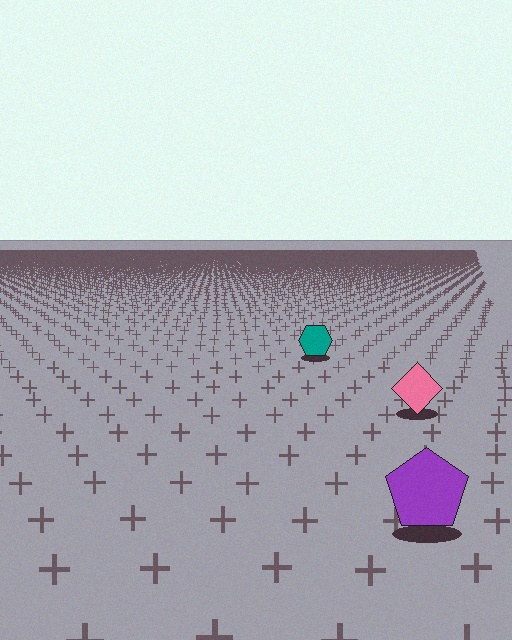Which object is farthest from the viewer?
The teal hexagon is farthest from the viewer. It appears smaller and the ground texture around it is denser.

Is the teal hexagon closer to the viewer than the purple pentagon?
No. The purple pentagon is closer — you can tell from the texture gradient: the ground texture is coarser near it.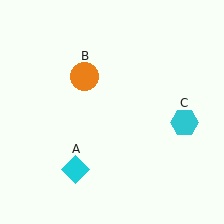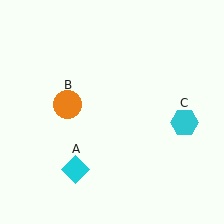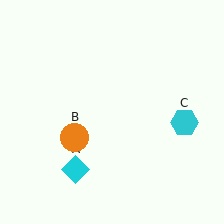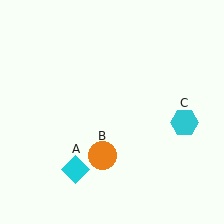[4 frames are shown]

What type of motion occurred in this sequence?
The orange circle (object B) rotated counterclockwise around the center of the scene.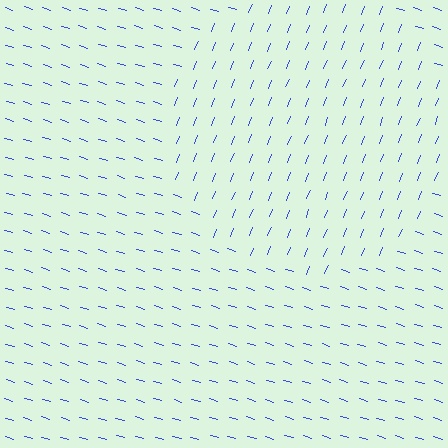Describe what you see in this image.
The image is filled with small blue line segments. A circle region in the image has lines oriented differently from the surrounding lines, creating a visible texture boundary.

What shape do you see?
I see a circle.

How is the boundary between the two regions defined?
The boundary is defined purely by a change in line orientation (approximately 85 degrees difference). All lines are the same color and thickness.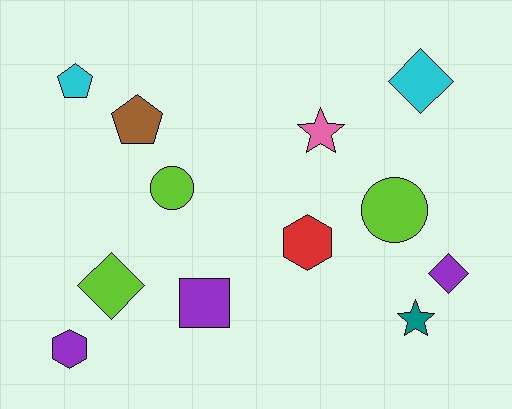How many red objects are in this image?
There is 1 red object.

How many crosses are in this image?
There are no crosses.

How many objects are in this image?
There are 12 objects.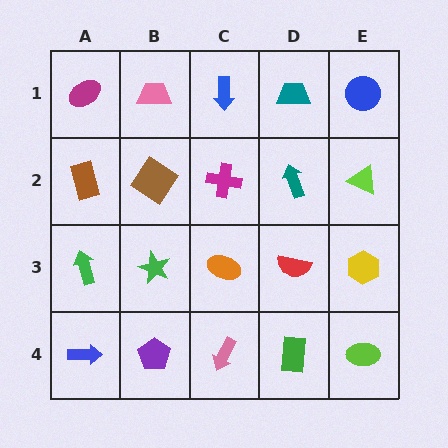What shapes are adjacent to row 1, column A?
A brown rectangle (row 2, column A), a pink trapezoid (row 1, column B).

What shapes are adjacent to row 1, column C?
A magenta cross (row 2, column C), a pink trapezoid (row 1, column B), a teal trapezoid (row 1, column D).